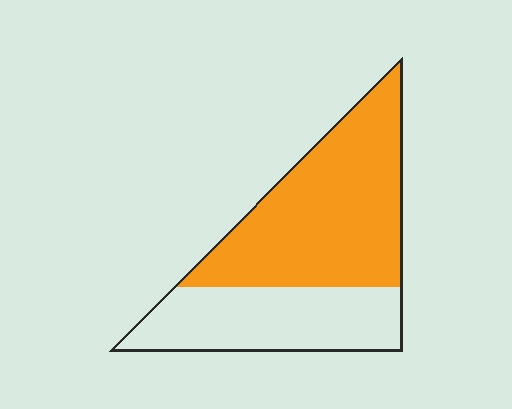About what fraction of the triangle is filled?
About three fifths (3/5).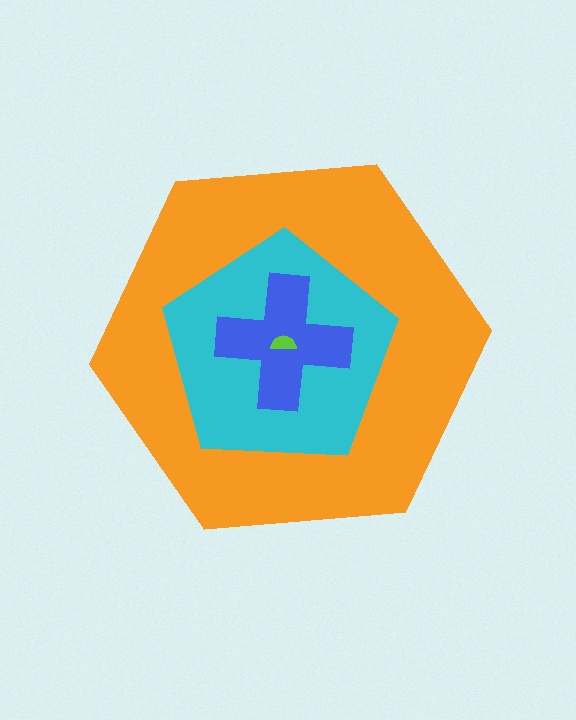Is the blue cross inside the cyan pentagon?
Yes.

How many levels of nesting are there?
4.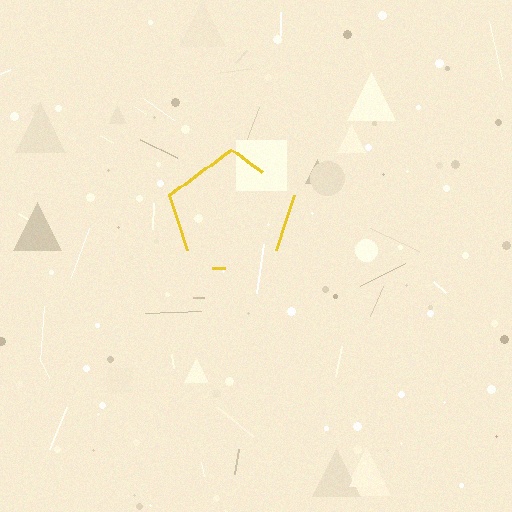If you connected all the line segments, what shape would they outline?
They would outline a pentagon.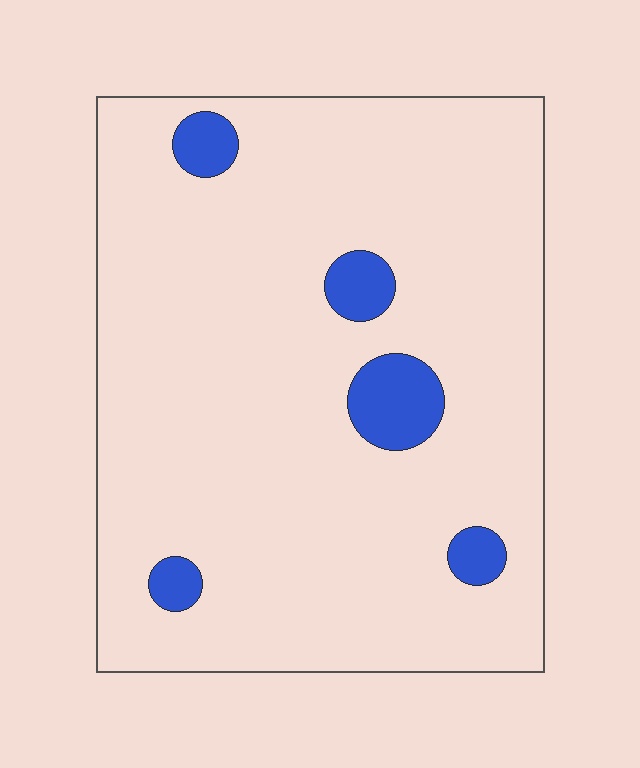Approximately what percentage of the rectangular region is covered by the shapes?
Approximately 10%.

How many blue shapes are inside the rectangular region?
5.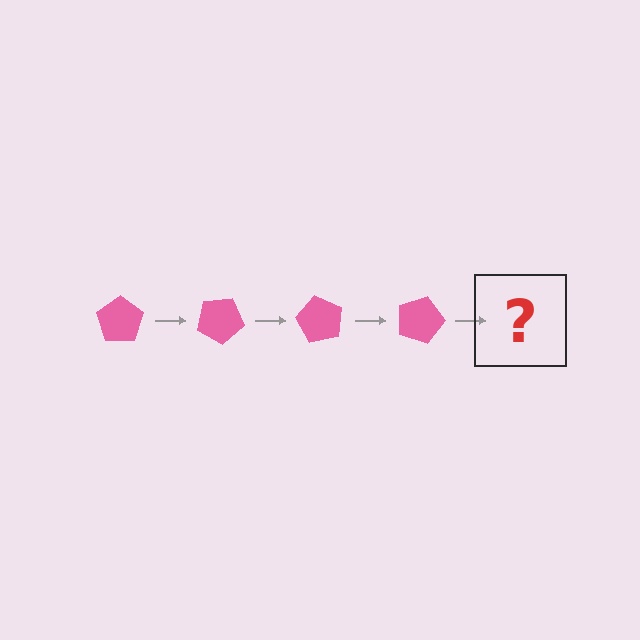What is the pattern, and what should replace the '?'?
The pattern is that the pentagon rotates 30 degrees each step. The '?' should be a pink pentagon rotated 120 degrees.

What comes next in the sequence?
The next element should be a pink pentagon rotated 120 degrees.